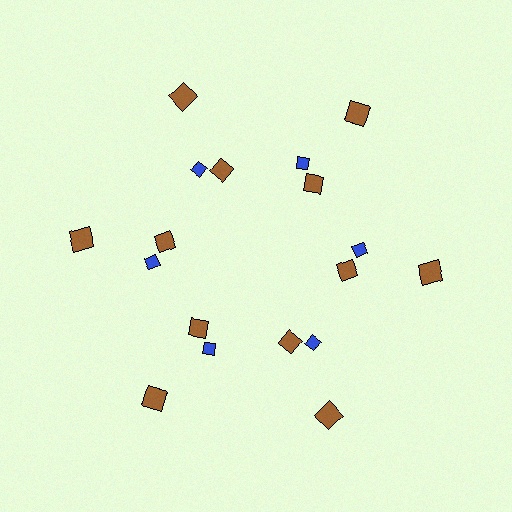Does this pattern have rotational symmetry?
Yes, this pattern has 6-fold rotational symmetry. It looks the same after rotating 60 degrees around the center.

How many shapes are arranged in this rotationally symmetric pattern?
There are 18 shapes, arranged in 6 groups of 3.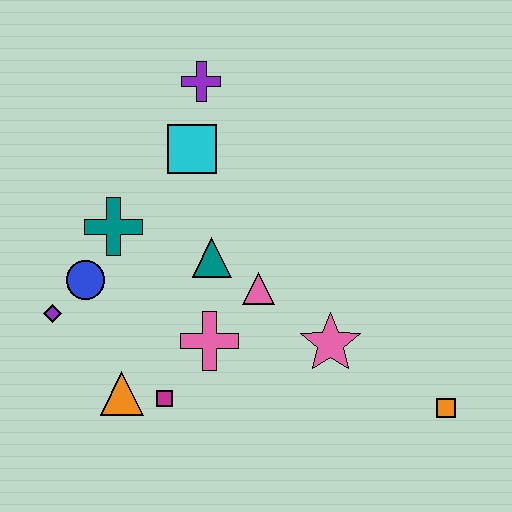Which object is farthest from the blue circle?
The orange square is farthest from the blue circle.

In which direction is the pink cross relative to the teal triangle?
The pink cross is below the teal triangle.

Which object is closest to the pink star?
The pink triangle is closest to the pink star.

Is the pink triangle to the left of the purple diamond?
No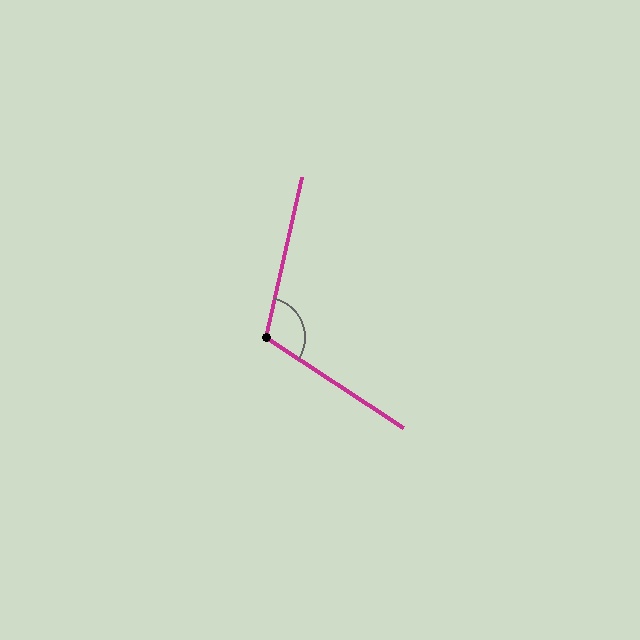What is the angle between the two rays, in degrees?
Approximately 110 degrees.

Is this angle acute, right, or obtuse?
It is obtuse.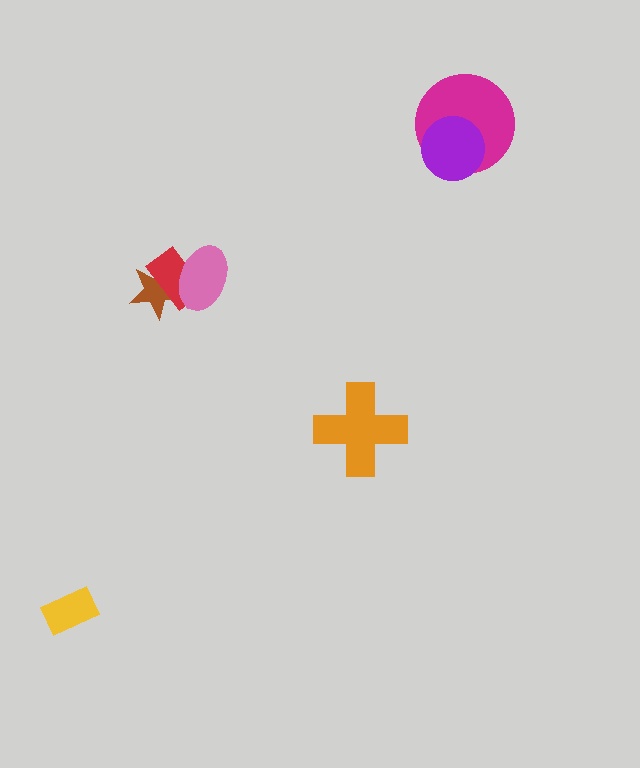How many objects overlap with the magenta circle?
1 object overlaps with the magenta circle.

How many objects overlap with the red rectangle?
2 objects overlap with the red rectangle.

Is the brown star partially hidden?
Yes, it is partially covered by another shape.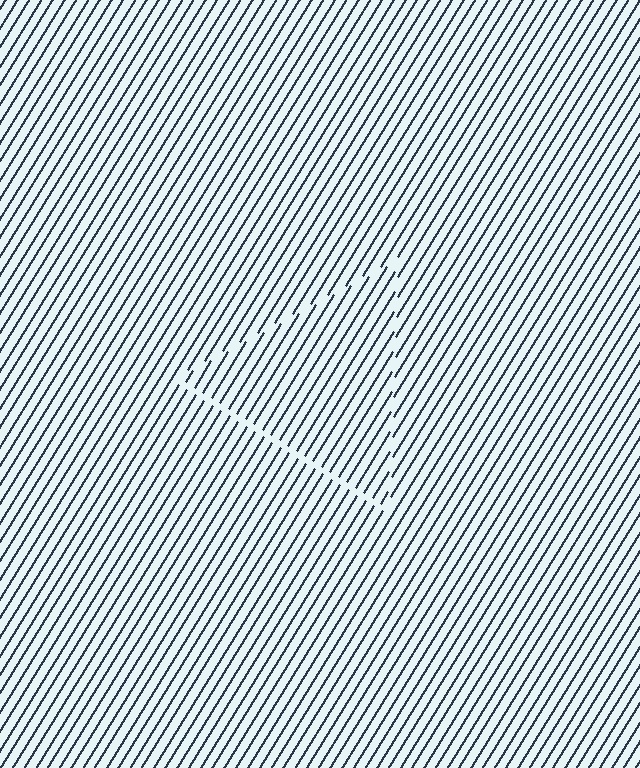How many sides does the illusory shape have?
3 sides — the line-ends trace a triangle.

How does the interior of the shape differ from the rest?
The interior of the shape contains the same grating, shifted by half a period — the contour is defined by the phase discontinuity where line-ends from the inner and outer gratings abut.